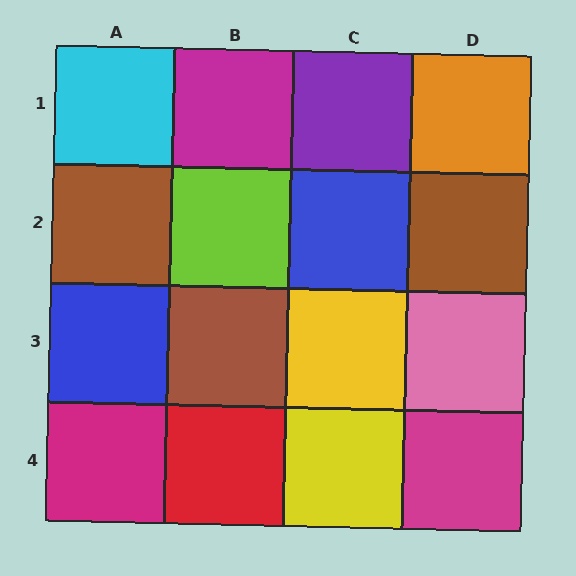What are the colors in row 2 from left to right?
Brown, lime, blue, brown.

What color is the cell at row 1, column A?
Cyan.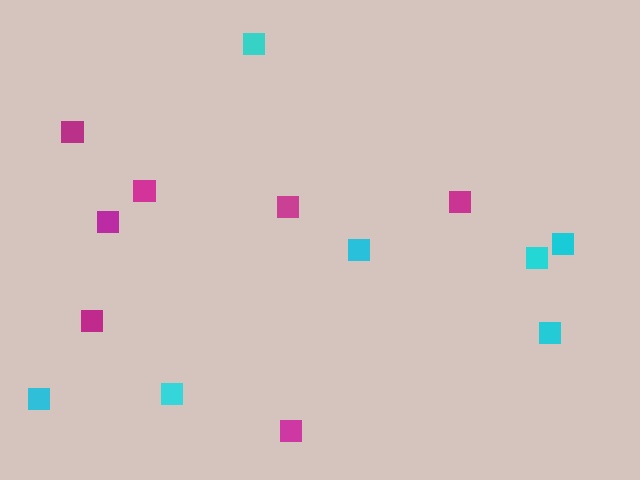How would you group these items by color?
There are 2 groups: one group of magenta squares (7) and one group of cyan squares (7).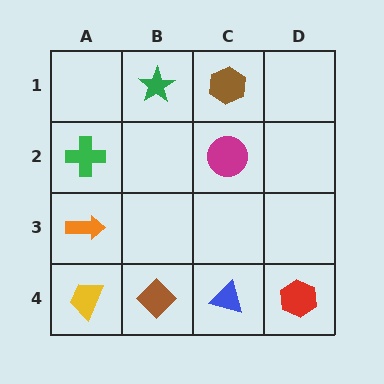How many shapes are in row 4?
4 shapes.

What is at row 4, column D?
A red hexagon.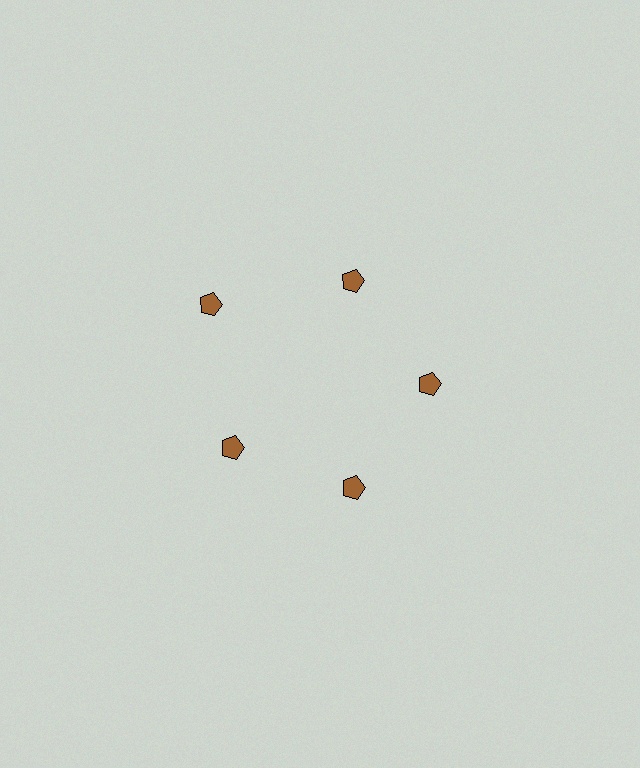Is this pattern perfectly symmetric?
No. The 5 brown pentagons are arranged in a ring, but one element near the 10 o'clock position is pushed outward from the center, breaking the 5-fold rotational symmetry.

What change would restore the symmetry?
The symmetry would be restored by moving it inward, back onto the ring so that all 5 pentagons sit at equal angles and equal distance from the center.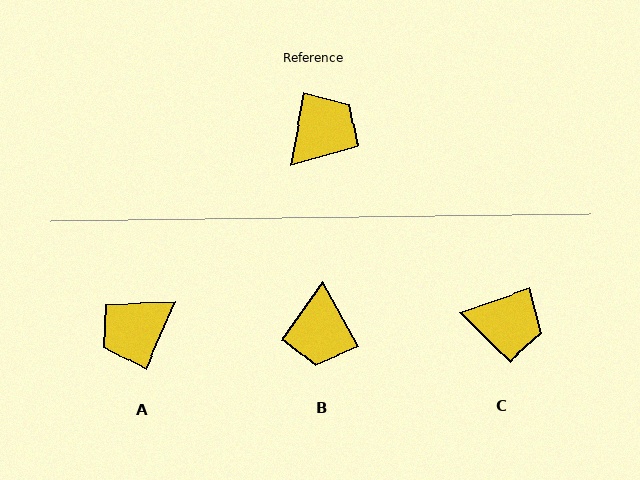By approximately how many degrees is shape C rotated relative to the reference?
Approximately 60 degrees clockwise.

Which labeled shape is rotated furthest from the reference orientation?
A, about 167 degrees away.